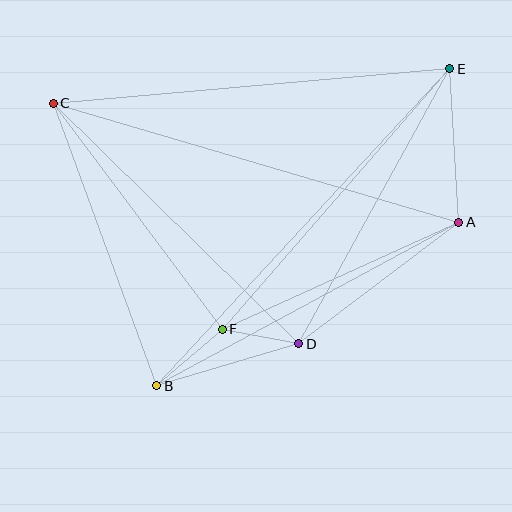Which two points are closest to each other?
Points D and F are closest to each other.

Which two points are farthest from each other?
Points B and E are farthest from each other.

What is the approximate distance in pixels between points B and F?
The distance between B and F is approximately 87 pixels.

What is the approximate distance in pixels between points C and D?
The distance between C and D is approximately 344 pixels.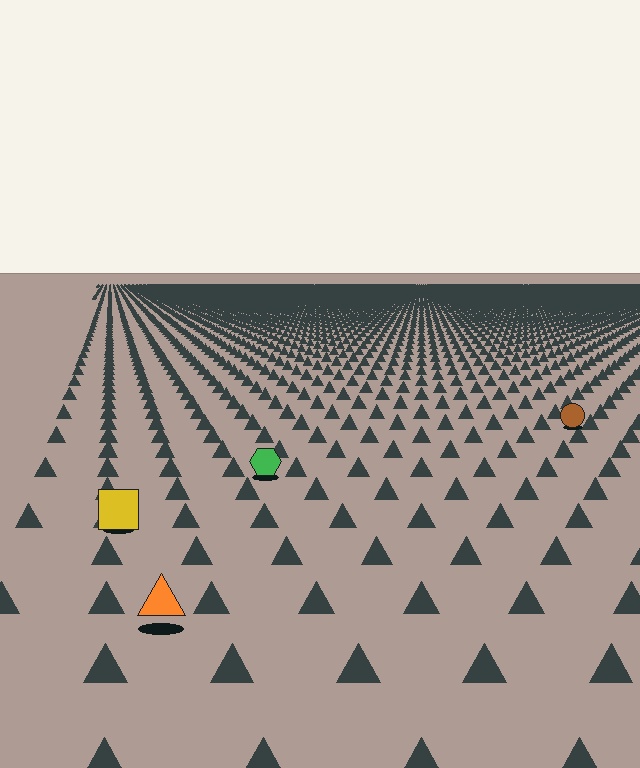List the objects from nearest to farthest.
From nearest to farthest: the orange triangle, the yellow square, the green hexagon, the brown circle.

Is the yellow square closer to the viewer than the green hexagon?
Yes. The yellow square is closer — you can tell from the texture gradient: the ground texture is coarser near it.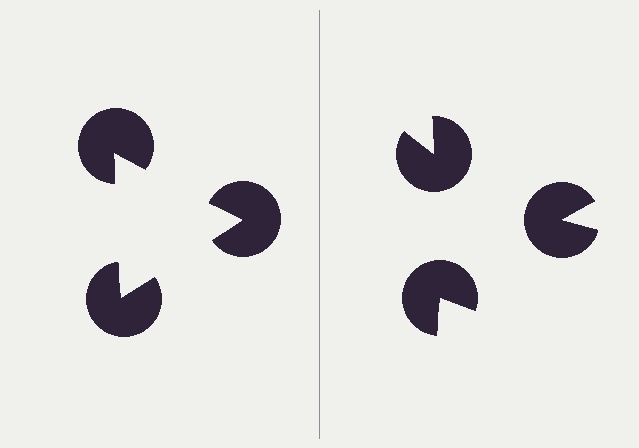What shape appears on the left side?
An illusory triangle.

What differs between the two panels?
The pac-man discs are positioned identically on both sides; only the wedge orientations differ. On the left they align to a triangle; on the right they are misaligned.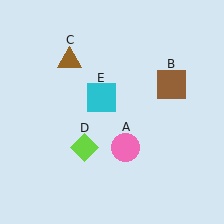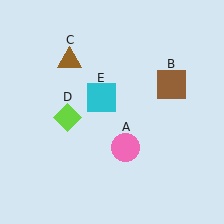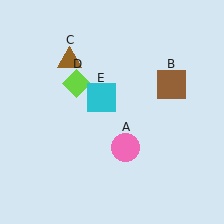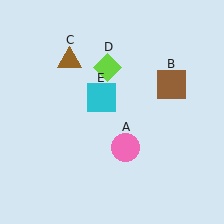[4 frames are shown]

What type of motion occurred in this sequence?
The lime diamond (object D) rotated clockwise around the center of the scene.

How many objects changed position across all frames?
1 object changed position: lime diamond (object D).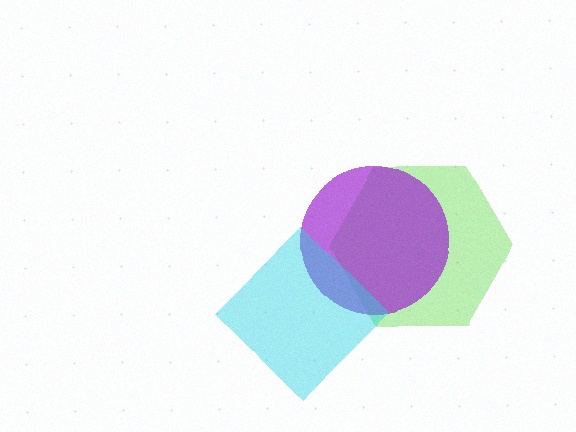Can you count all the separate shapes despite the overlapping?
Yes, there are 3 separate shapes.